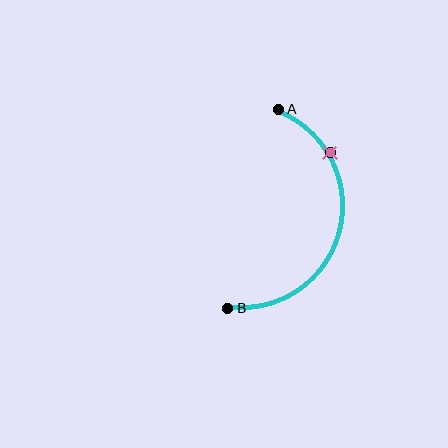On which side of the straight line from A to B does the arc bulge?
The arc bulges to the right of the straight line connecting A and B.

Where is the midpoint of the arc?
The arc midpoint is the point on the curve farthest from the straight line joining A and B. It sits to the right of that line.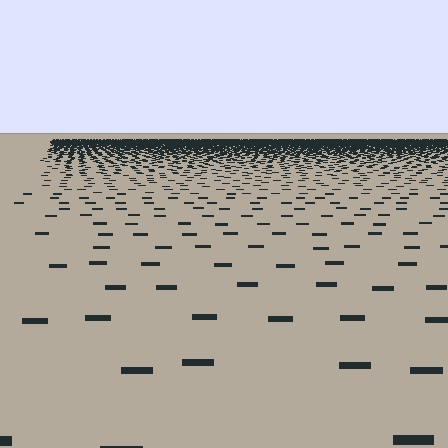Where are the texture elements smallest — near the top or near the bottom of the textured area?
Near the top.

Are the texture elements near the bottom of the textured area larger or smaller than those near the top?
Larger. Near the bottom, elements are closer to the viewer and appear at a bigger on-screen size.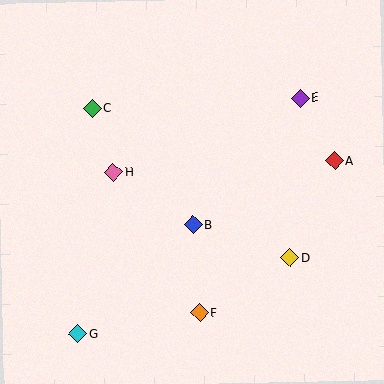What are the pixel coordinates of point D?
Point D is at (290, 258).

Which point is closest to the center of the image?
Point B at (193, 225) is closest to the center.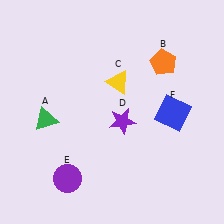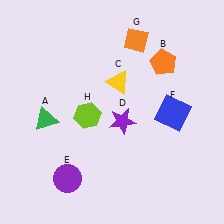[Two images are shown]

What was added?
An orange diamond (G), a lime hexagon (H) were added in Image 2.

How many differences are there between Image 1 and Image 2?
There are 2 differences between the two images.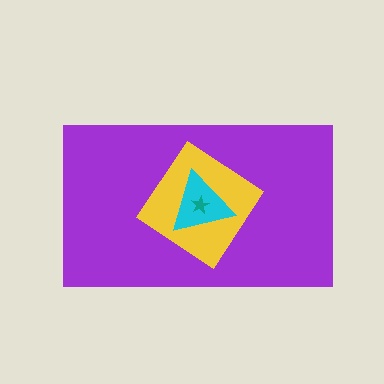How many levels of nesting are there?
4.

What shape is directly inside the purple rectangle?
The yellow diamond.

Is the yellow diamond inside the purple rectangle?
Yes.